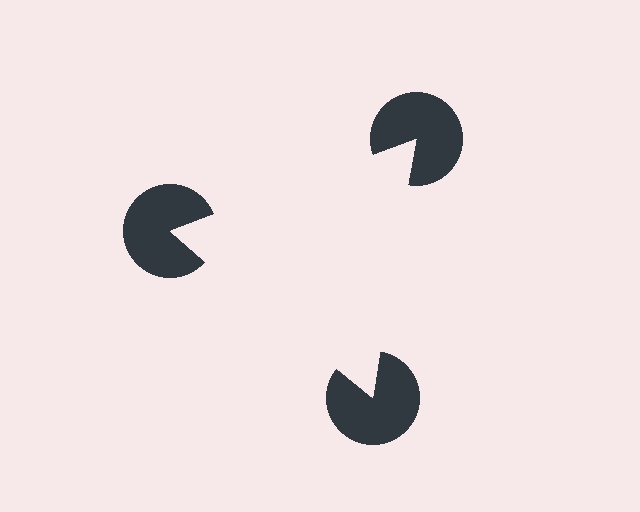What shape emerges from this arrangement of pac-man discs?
An illusory triangle — its edges are inferred from the aligned wedge cuts in the pac-man discs, not physically drawn.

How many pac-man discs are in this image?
There are 3 — one at each vertex of the illusory triangle.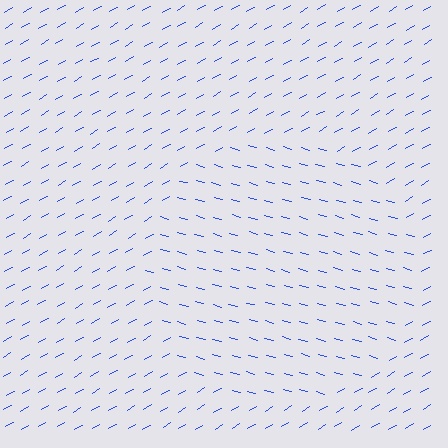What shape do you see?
I see a circle.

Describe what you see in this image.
The image is filled with small blue line segments. A circle region in the image has lines oriented differently from the surrounding lines, creating a visible texture boundary.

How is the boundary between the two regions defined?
The boundary is defined purely by a change in line orientation (approximately 45 degrees difference). All lines are the same color and thickness.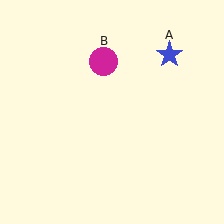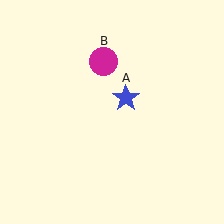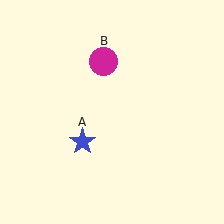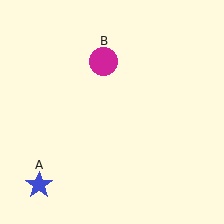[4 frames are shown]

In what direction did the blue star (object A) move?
The blue star (object A) moved down and to the left.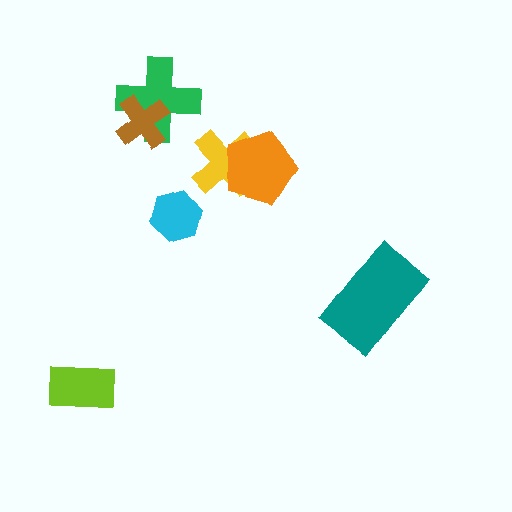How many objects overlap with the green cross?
1 object overlaps with the green cross.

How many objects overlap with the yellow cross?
1 object overlaps with the yellow cross.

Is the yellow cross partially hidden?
Yes, it is partially covered by another shape.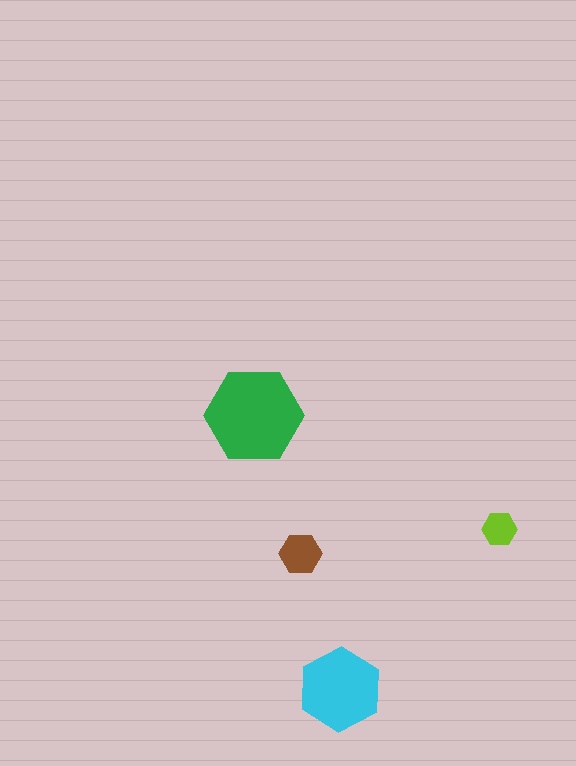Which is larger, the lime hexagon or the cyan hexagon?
The cyan one.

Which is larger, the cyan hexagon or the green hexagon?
The green one.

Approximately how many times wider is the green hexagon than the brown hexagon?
About 2.5 times wider.